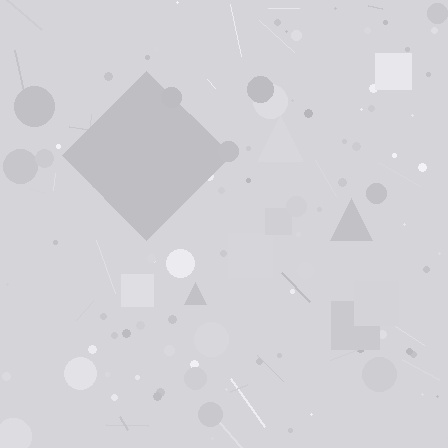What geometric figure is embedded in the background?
A diamond is embedded in the background.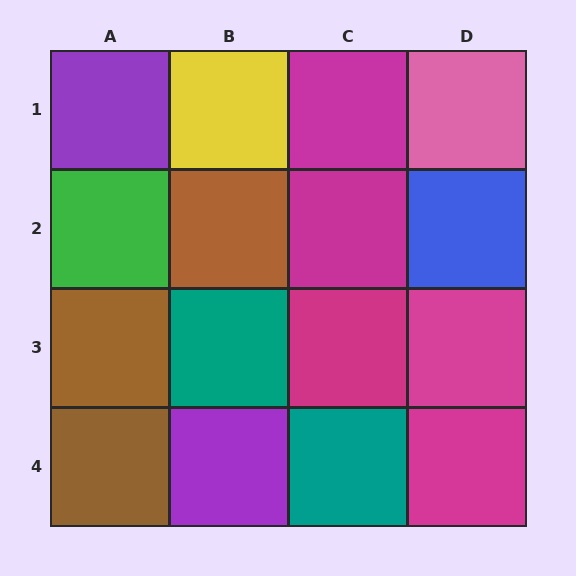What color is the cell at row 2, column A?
Green.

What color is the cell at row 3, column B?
Teal.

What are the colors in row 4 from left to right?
Brown, purple, teal, magenta.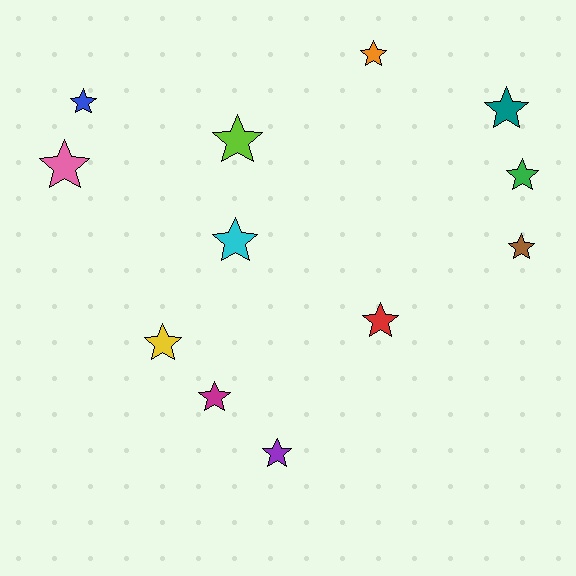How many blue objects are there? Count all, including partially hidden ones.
There is 1 blue object.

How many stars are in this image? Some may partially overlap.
There are 12 stars.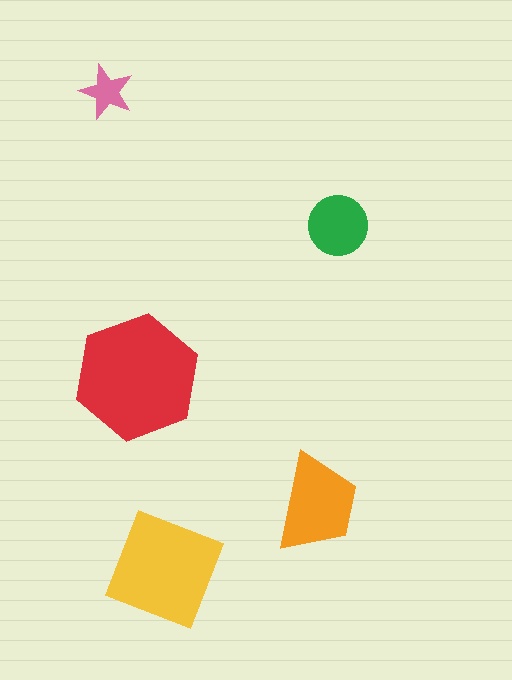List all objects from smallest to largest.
The pink star, the green circle, the orange trapezoid, the yellow square, the red hexagon.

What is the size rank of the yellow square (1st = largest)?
2nd.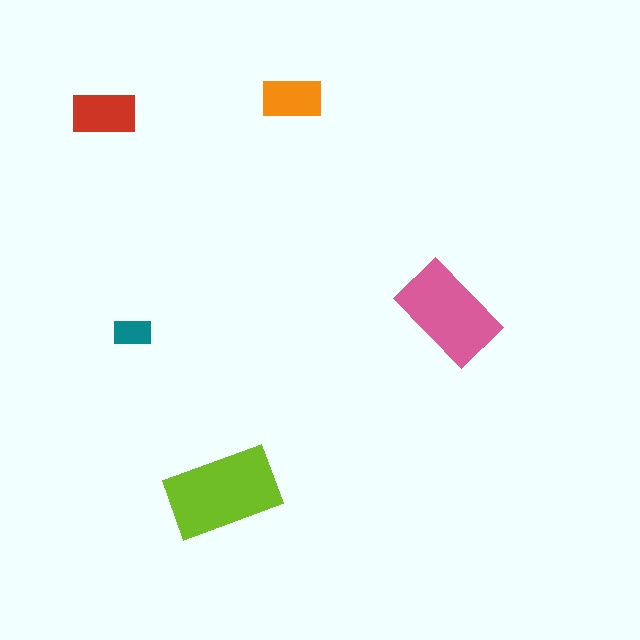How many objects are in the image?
There are 5 objects in the image.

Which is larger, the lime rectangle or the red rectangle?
The lime one.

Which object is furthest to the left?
The red rectangle is leftmost.